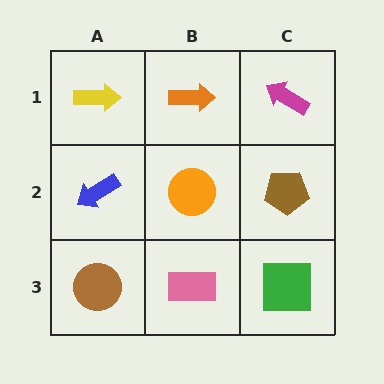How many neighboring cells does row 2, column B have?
4.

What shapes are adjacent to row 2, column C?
A magenta arrow (row 1, column C), a green square (row 3, column C), an orange circle (row 2, column B).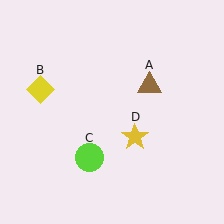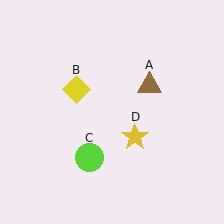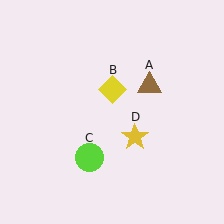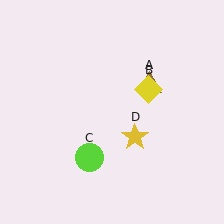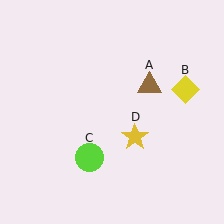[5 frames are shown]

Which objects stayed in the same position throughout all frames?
Brown triangle (object A) and lime circle (object C) and yellow star (object D) remained stationary.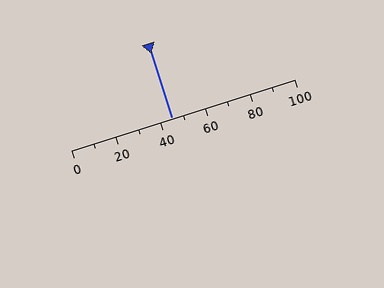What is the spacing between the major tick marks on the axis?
The major ticks are spaced 20 apart.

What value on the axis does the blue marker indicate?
The marker indicates approximately 45.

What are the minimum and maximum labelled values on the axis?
The axis runs from 0 to 100.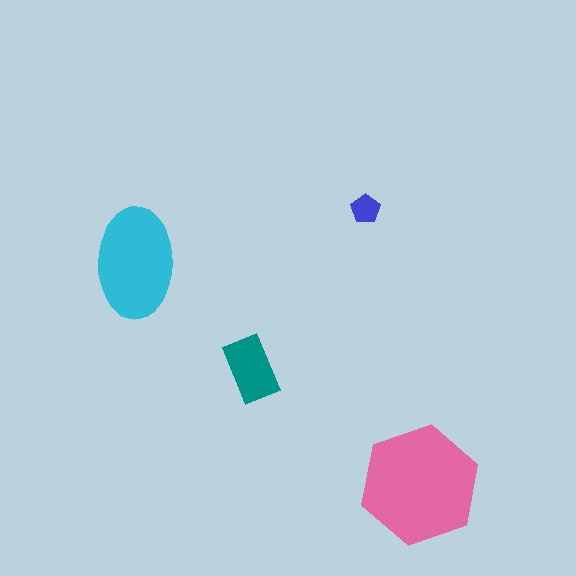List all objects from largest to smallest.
The pink hexagon, the cyan ellipse, the teal rectangle, the blue pentagon.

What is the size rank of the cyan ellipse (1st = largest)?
2nd.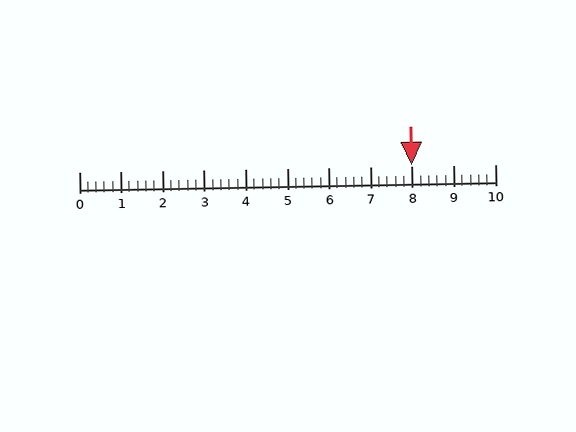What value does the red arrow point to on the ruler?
The red arrow points to approximately 8.0.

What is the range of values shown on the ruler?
The ruler shows values from 0 to 10.